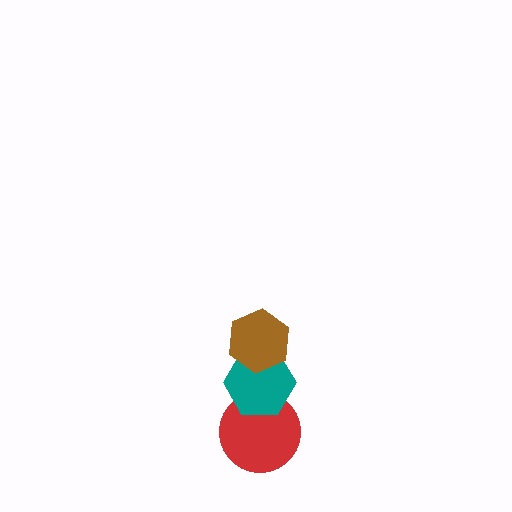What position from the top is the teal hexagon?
The teal hexagon is 2nd from the top.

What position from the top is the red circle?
The red circle is 3rd from the top.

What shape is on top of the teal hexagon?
The brown hexagon is on top of the teal hexagon.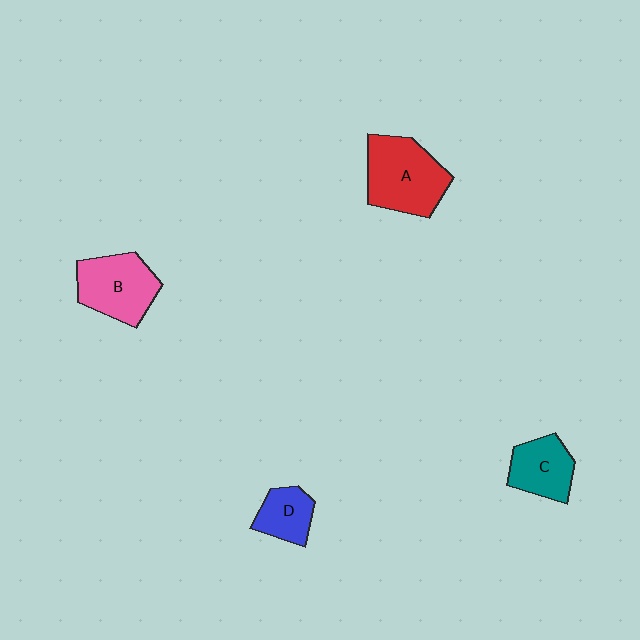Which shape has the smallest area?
Shape D (blue).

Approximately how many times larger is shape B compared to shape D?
Approximately 1.7 times.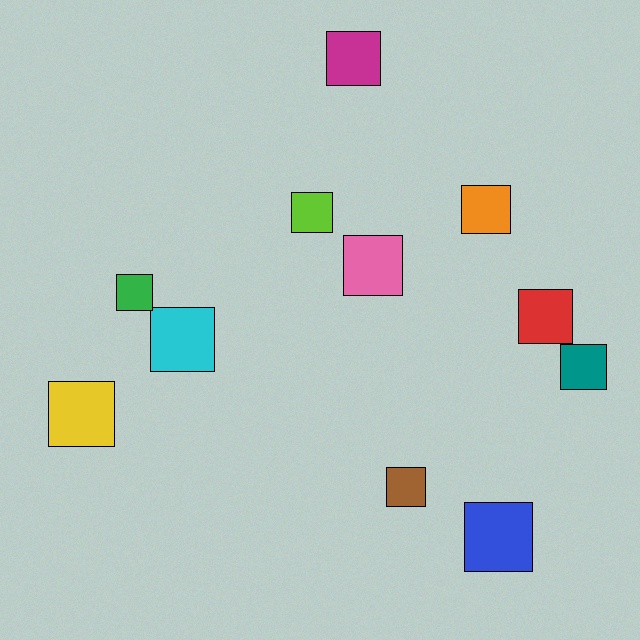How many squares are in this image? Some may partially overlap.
There are 11 squares.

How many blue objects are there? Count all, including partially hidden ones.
There is 1 blue object.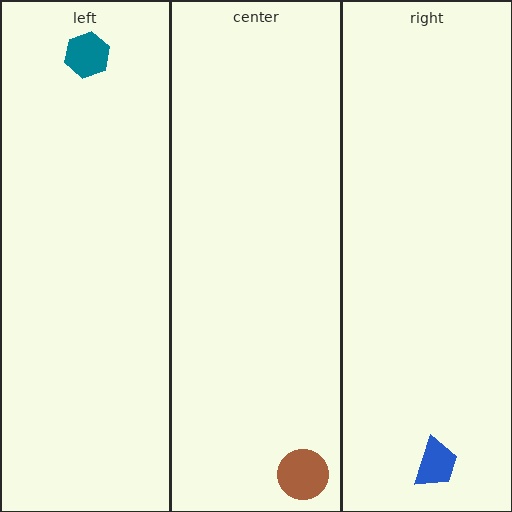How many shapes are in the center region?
1.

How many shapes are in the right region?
1.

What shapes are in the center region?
The brown circle.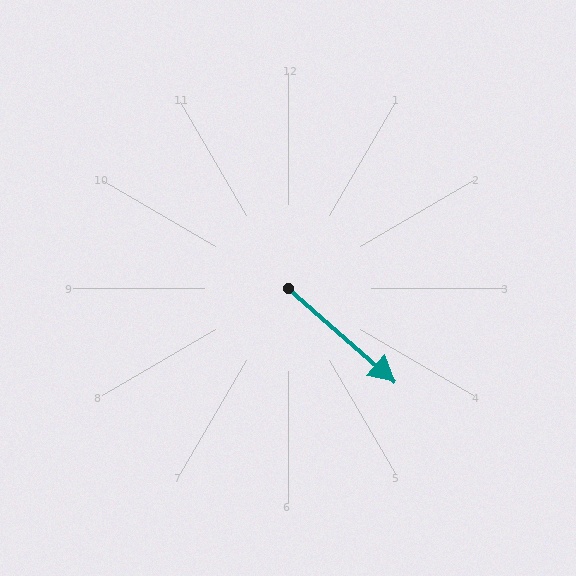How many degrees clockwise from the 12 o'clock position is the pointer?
Approximately 131 degrees.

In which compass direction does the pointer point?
Southeast.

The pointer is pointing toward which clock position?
Roughly 4 o'clock.